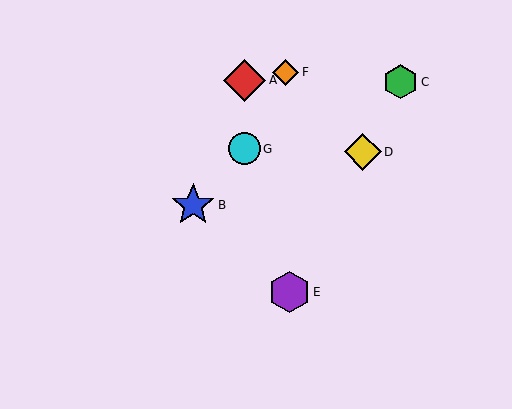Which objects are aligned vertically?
Objects A, G are aligned vertically.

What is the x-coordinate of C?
Object C is at x≈401.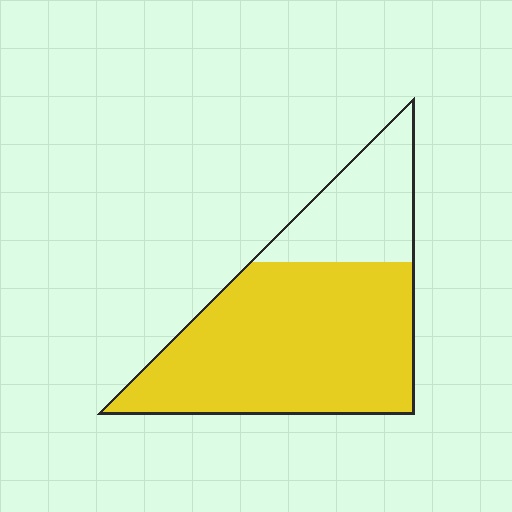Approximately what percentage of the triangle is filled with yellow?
Approximately 75%.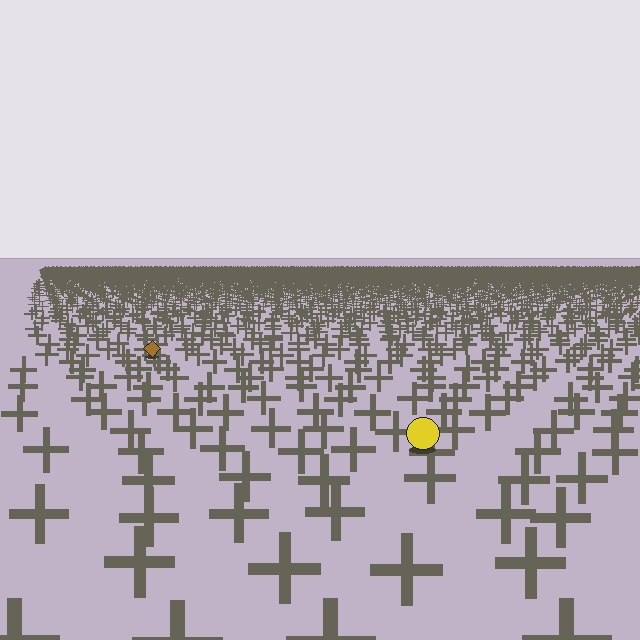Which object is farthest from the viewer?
The brown diamond is farthest from the viewer. It appears smaller and the ground texture around it is denser.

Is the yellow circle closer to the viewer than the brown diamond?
Yes. The yellow circle is closer — you can tell from the texture gradient: the ground texture is coarser near it.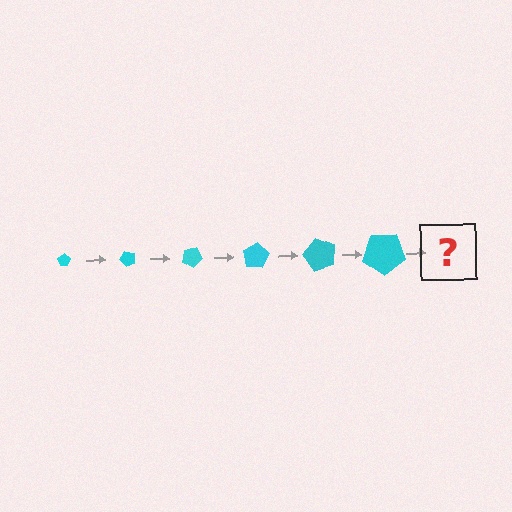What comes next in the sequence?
The next element should be a pentagon, larger than the previous one and rotated 300 degrees from the start.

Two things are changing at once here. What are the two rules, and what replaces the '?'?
The two rules are that the pentagon grows larger each step and it rotates 50 degrees each step. The '?' should be a pentagon, larger than the previous one and rotated 300 degrees from the start.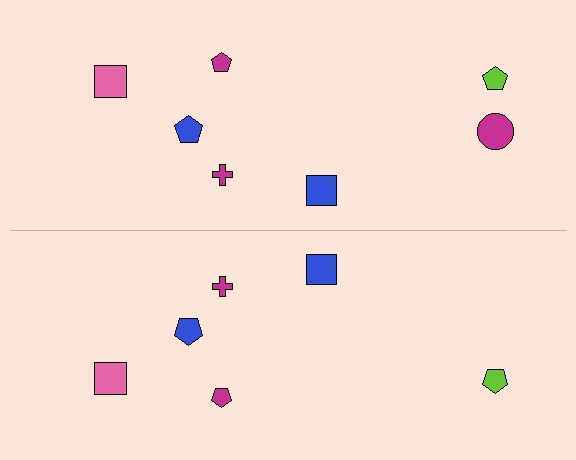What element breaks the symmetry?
A magenta circle is missing from the bottom side.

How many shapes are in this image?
There are 13 shapes in this image.